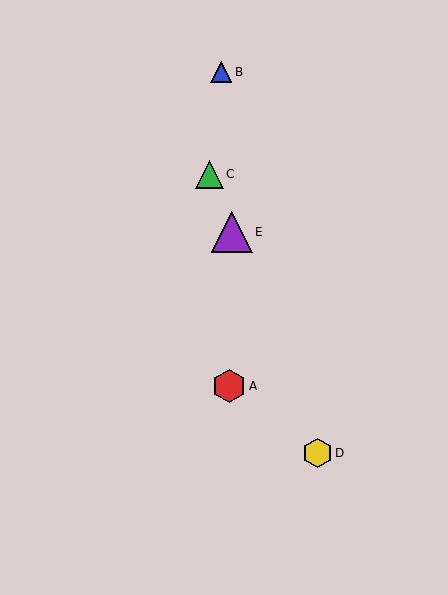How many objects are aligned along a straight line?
3 objects (C, D, E) are aligned along a straight line.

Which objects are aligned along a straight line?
Objects C, D, E are aligned along a straight line.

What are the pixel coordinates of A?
Object A is at (229, 386).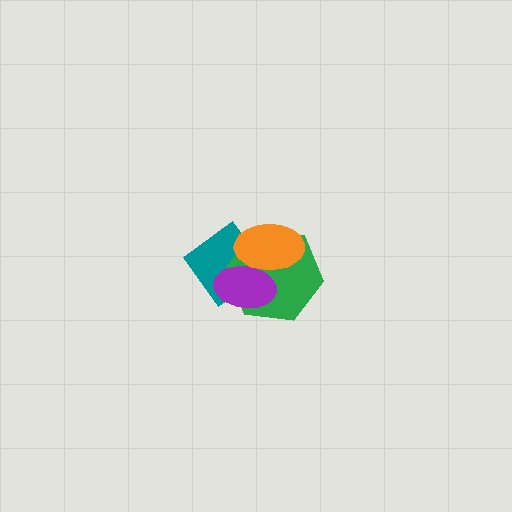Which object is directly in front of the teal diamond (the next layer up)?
The green hexagon is directly in front of the teal diamond.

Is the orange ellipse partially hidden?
No, no other shape covers it.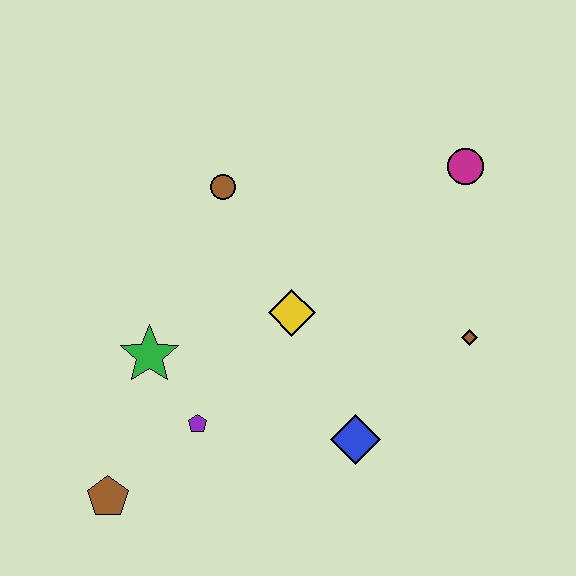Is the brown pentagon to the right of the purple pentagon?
No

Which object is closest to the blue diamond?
The yellow diamond is closest to the blue diamond.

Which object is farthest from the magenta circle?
The brown pentagon is farthest from the magenta circle.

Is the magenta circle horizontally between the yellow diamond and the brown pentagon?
No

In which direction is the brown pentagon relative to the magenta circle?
The brown pentagon is to the left of the magenta circle.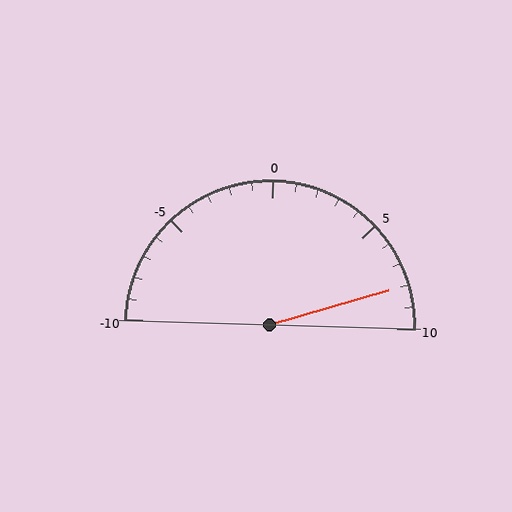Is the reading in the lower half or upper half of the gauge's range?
The reading is in the upper half of the range (-10 to 10).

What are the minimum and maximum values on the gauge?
The gauge ranges from -10 to 10.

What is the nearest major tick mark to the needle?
The nearest major tick mark is 10.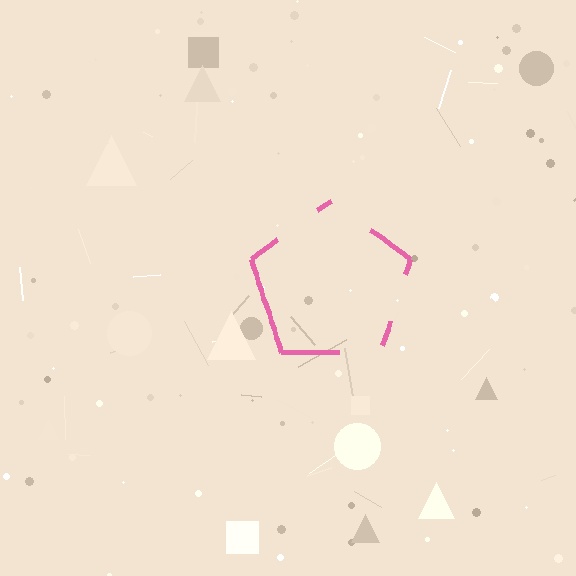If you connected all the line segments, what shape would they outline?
They would outline a pentagon.